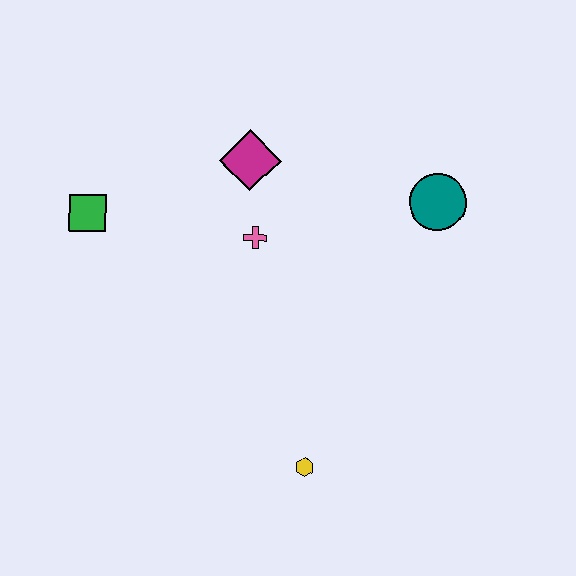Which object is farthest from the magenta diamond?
The yellow hexagon is farthest from the magenta diamond.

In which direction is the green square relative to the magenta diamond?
The green square is to the left of the magenta diamond.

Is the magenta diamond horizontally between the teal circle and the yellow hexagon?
No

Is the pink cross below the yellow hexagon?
No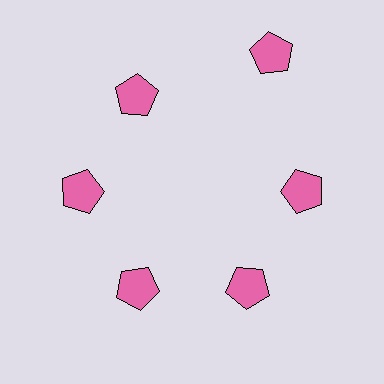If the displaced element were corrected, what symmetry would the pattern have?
It would have 6-fold rotational symmetry — the pattern would map onto itself every 60 degrees.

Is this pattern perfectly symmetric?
No. The 6 pink pentagons are arranged in a ring, but one element near the 1 o'clock position is pushed outward from the center, breaking the 6-fold rotational symmetry.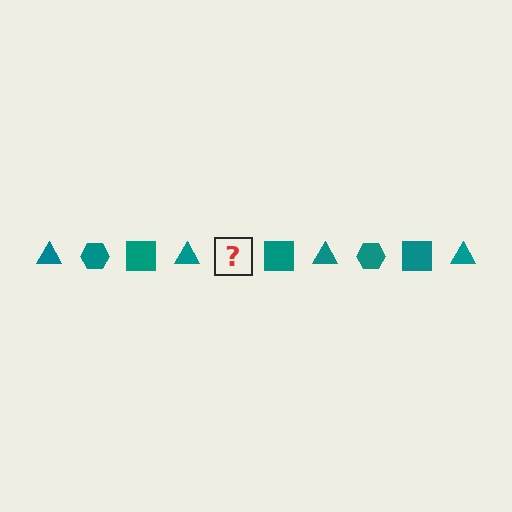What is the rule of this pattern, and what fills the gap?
The rule is that the pattern cycles through triangle, hexagon, square shapes in teal. The gap should be filled with a teal hexagon.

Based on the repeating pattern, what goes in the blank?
The blank should be a teal hexagon.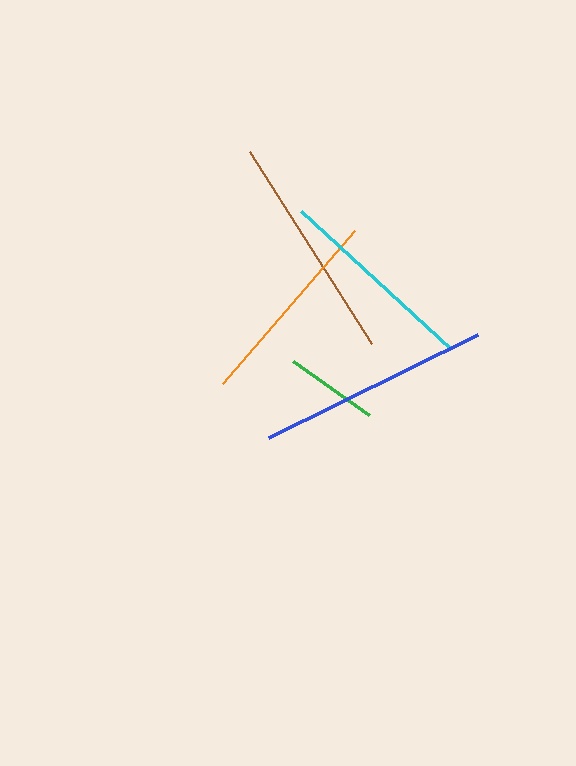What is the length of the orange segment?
The orange segment is approximately 202 pixels long.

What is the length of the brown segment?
The brown segment is approximately 228 pixels long.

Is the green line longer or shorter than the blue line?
The blue line is longer than the green line.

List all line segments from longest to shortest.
From longest to shortest: blue, brown, cyan, orange, green.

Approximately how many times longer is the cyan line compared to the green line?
The cyan line is approximately 2.2 times the length of the green line.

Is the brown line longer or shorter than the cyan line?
The brown line is longer than the cyan line.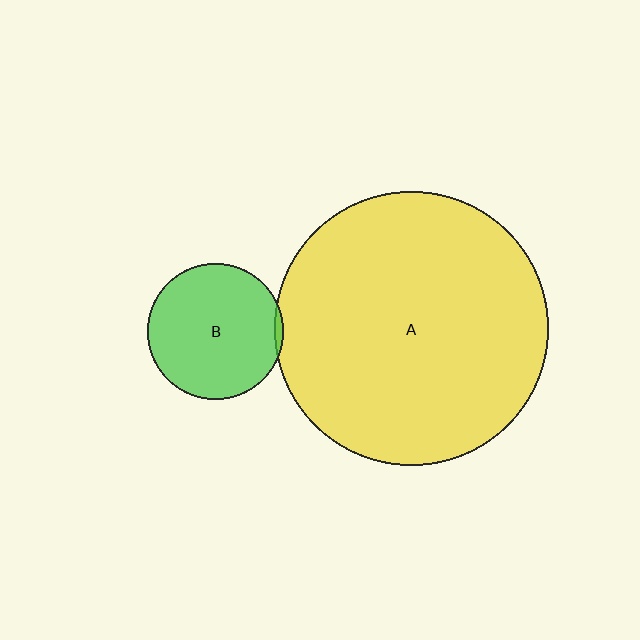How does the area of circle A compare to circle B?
Approximately 4.1 times.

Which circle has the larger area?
Circle A (yellow).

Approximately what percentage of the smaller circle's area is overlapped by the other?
Approximately 5%.